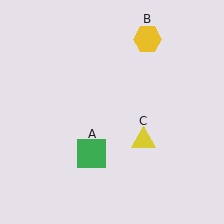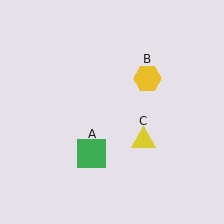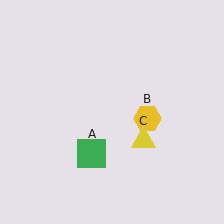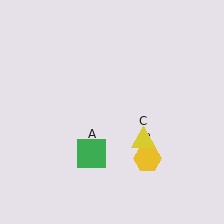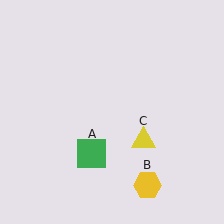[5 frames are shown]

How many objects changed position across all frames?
1 object changed position: yellow hexagon (object B).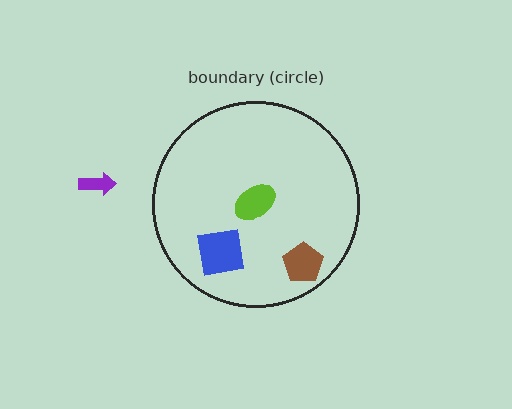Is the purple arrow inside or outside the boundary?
Outside.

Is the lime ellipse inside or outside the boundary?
Inside.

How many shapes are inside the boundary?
3 inside, 1 outside.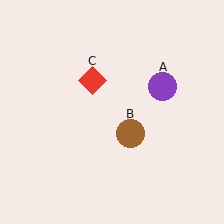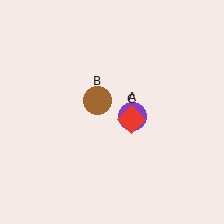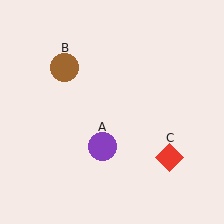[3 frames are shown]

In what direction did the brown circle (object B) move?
The brown circle (object B) moved up and to the left.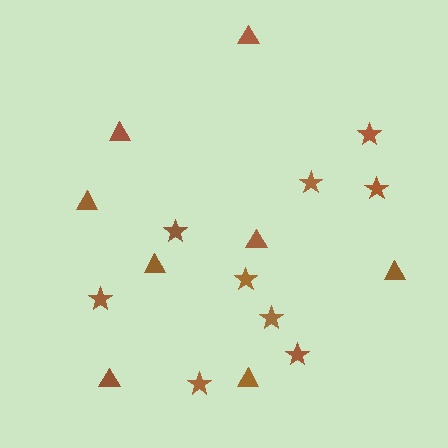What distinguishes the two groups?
There are 2 groups: one group of triangles (8) and one group of stars (9).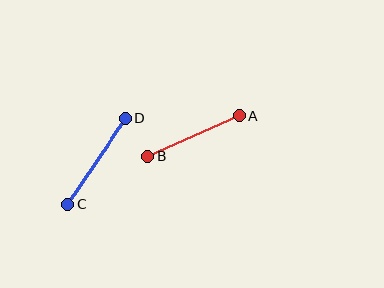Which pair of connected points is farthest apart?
Points C and D are farthest apart.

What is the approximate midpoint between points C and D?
The midpoint is at approximately (97, 161) pixels.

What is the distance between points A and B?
The distance is approximately 100 pixels.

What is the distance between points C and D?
The distance is approximately 102 pixels.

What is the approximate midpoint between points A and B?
The midpoint is at approximately (194, 136) pixels.